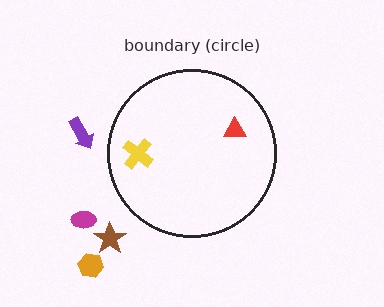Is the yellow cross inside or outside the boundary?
Inside.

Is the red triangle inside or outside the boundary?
Inside.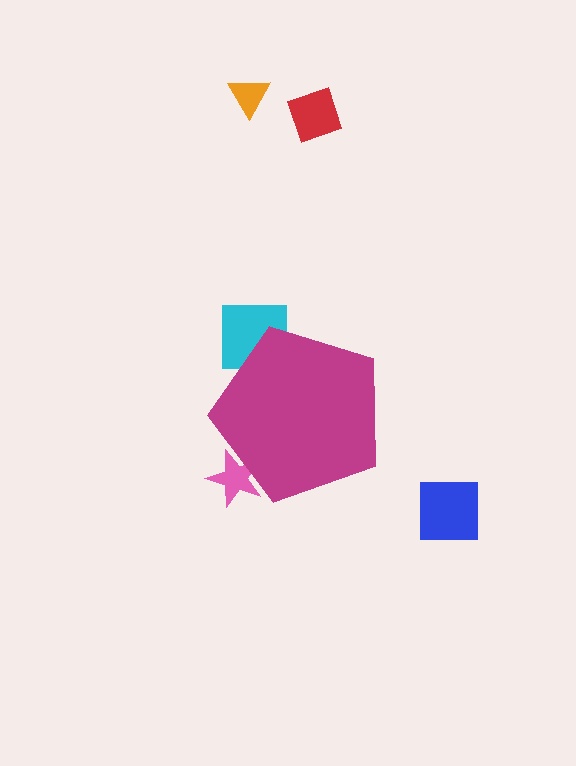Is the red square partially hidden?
No, the red square is fully visible.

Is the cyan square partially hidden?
Yes, the cyan square is partially hidden behind the magenta pentagon.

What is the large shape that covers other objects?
A magenta pentagon.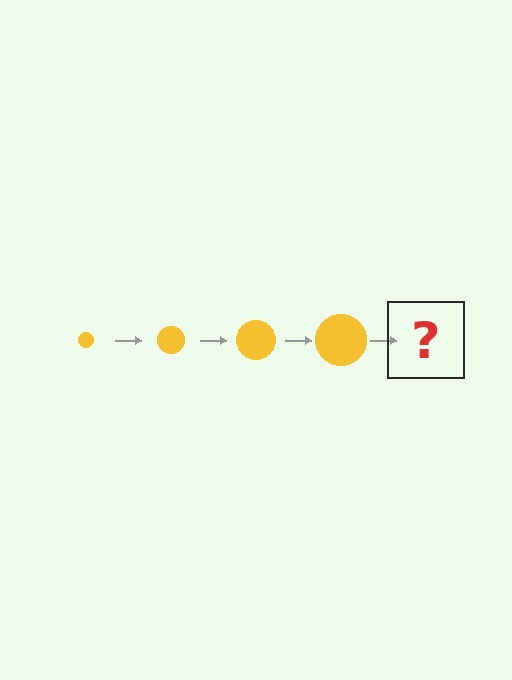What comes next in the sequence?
The next element should be a yellow circle, larger than the previous one.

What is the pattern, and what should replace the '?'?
The pattern is that the circle gets progressively larger each step. The '?' should be a yellow circle, larger than the previous one.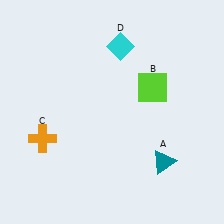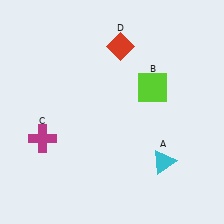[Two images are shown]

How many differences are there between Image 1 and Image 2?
There are 3 differences between the two images.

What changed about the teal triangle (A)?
In Image 1, A is teal. In Image 2, it changed to cyan.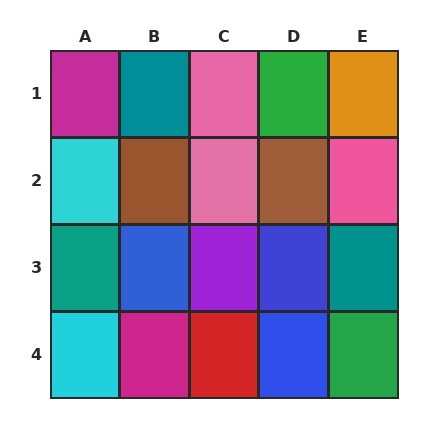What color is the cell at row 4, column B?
Magenta.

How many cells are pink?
3 cells are pink.